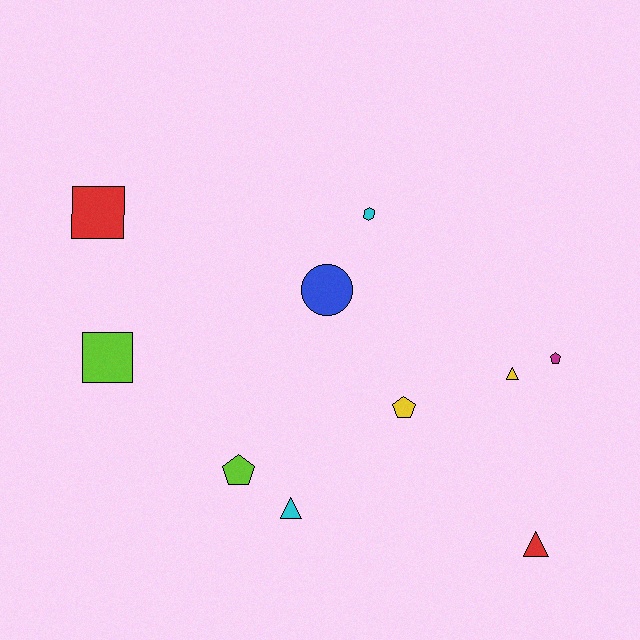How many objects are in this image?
There are 10 objects.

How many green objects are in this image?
There are no green objects.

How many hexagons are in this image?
There is 1 hexagon.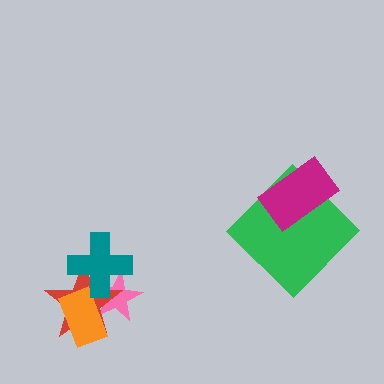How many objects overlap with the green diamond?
1 object overlaps with the green diamond.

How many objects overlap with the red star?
3 objects overlap with the red star.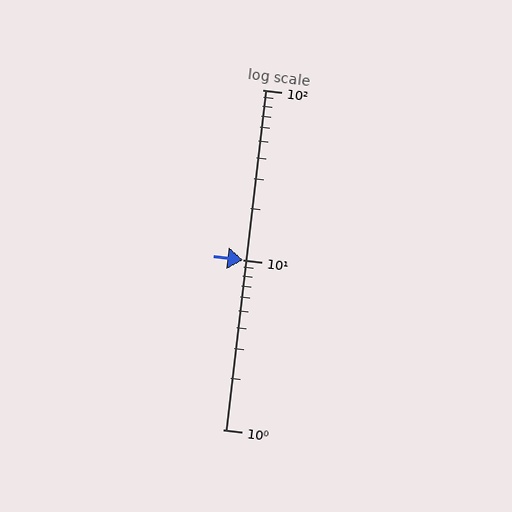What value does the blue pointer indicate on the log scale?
The pointer indicates approximately 10.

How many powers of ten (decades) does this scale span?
The scale spans 2 decades, from 1 to 100.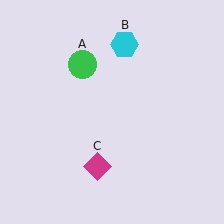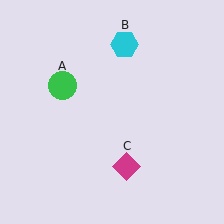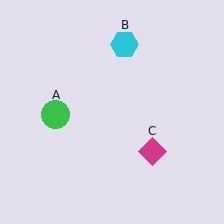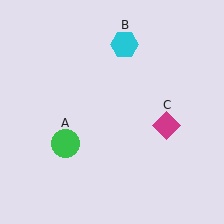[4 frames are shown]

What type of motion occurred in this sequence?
The green circle (object A), magenta diamond (object C) rotated counterclockwise around the center of the scene.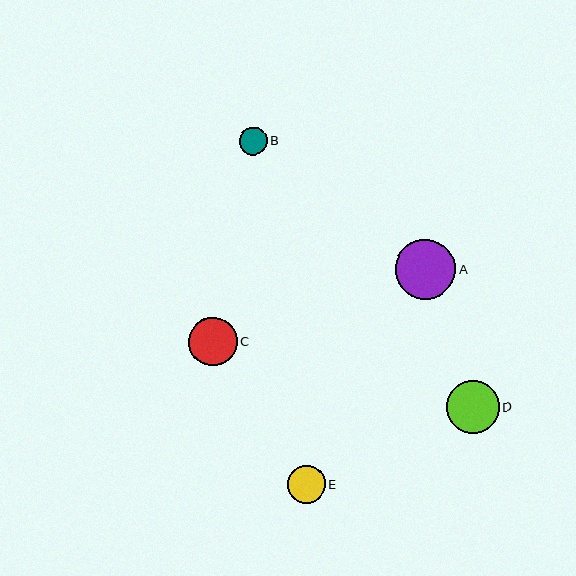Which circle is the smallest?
Circle B is the smallest with a size of approximately 28 pixels.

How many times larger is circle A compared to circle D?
Circle A is approximately 1.1 times the size of circle D.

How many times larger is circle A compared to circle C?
Circle A is approximately 1.3 times the size of circle C.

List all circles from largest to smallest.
From largest to smallest: A, D, C, E, B.